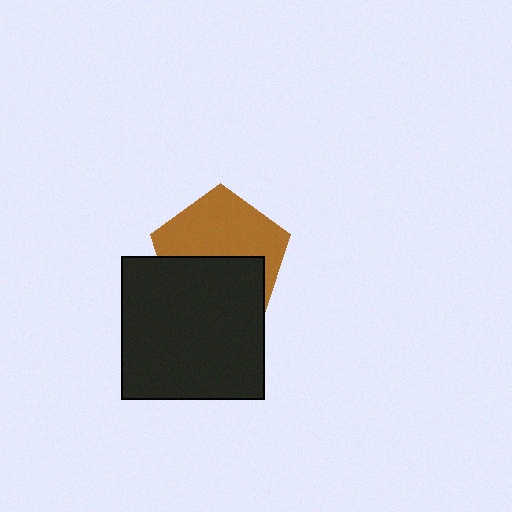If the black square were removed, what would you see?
You would see the complete brown pentagon.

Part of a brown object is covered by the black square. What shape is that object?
It is a pentagon.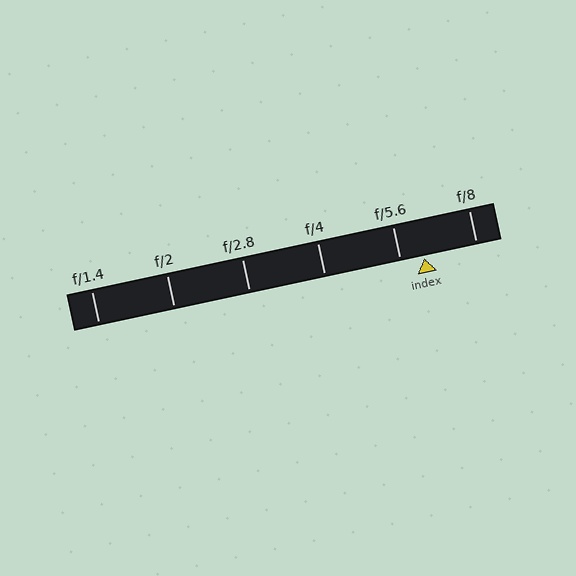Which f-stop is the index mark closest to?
The index mark is closest to f/5.6.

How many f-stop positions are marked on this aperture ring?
There are 6 f-stop positions marked.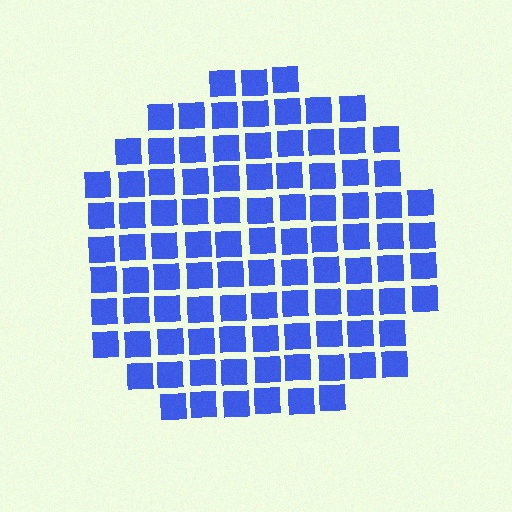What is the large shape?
The large shape is a circle.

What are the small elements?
The small elements are squares.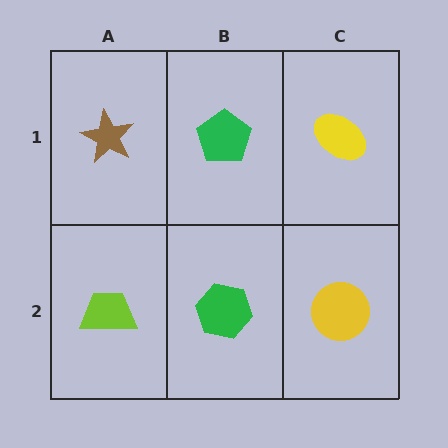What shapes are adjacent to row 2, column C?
A yellow ellipse (row 1, column C), a green hexagon (row 2, column B).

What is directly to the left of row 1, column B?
A brown star.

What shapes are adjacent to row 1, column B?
A green hexagon (row 2, column B), a brown star (row 1, column A), a yellow ellipse (row 1, column C).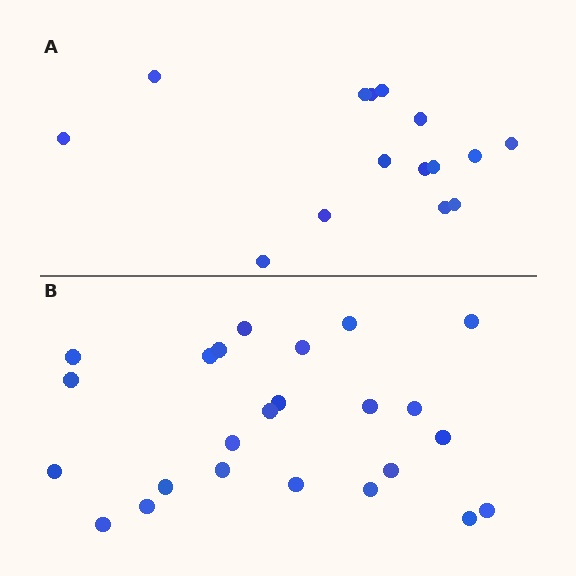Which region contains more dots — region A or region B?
Region B (the bottom region) has more dots.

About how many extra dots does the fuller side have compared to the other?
Region B has roughly 8 or so more dots than region A.